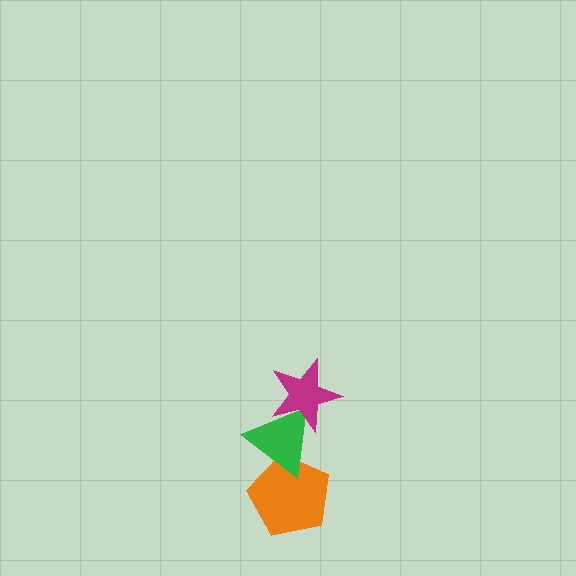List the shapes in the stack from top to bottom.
From top to bottom: the magenta star, the green triangle, the orange pentagon.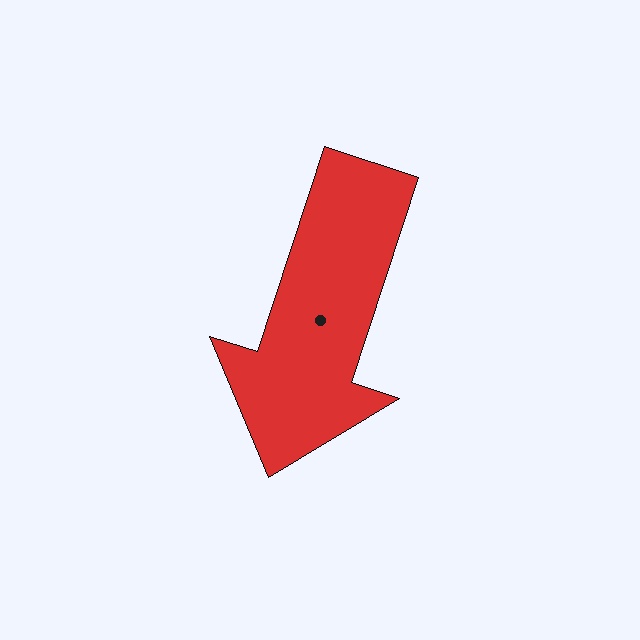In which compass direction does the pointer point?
South.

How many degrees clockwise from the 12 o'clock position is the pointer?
Approximately 198 degrees.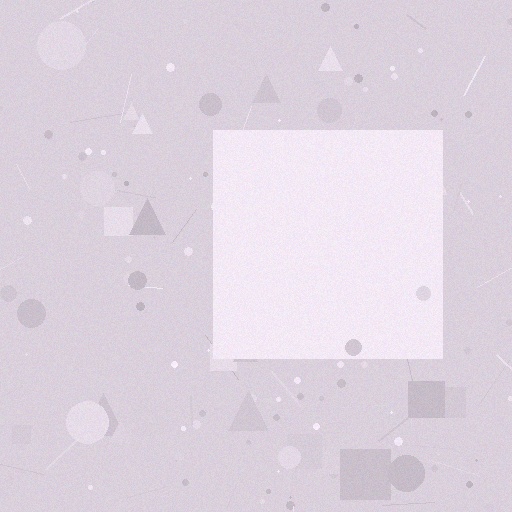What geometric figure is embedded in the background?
A square is embedded in the background.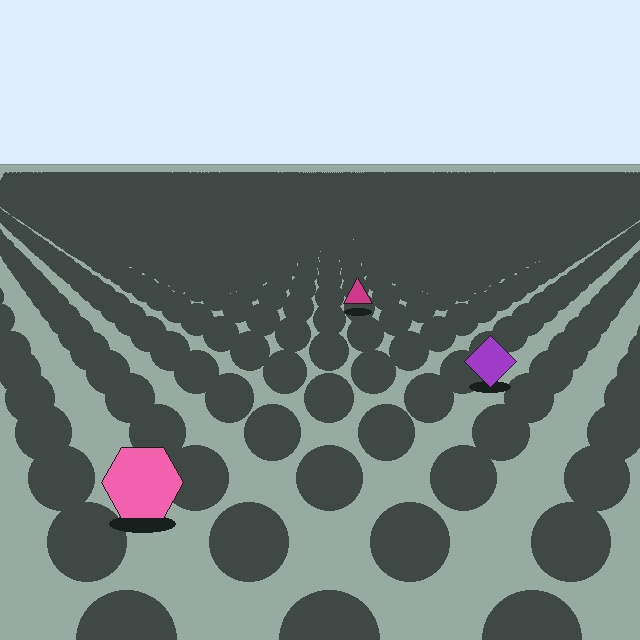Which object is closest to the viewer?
The pink hexagon is closest. The texture marks near it are larger and more spread out.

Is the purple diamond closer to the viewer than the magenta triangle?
Yes. The purple diamond is closer — you can tell from the texture gradient: the ground texture is coarser near it.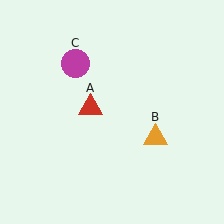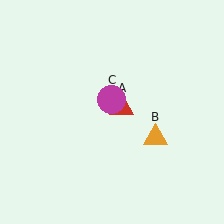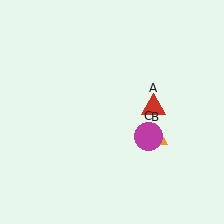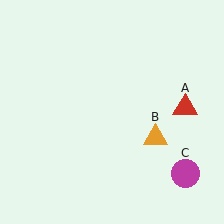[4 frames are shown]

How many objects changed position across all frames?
2 objects changed position: red triangle (object A), magenta circle (object C).